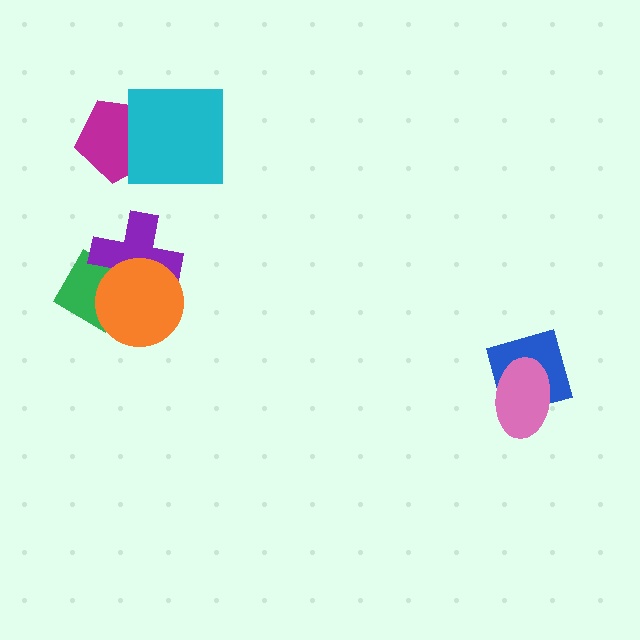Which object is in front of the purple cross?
The orange circle is in front of the purple cross.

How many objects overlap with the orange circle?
2 objects overlap with the orange circle.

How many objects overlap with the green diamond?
2 objects overlap with the green diamond.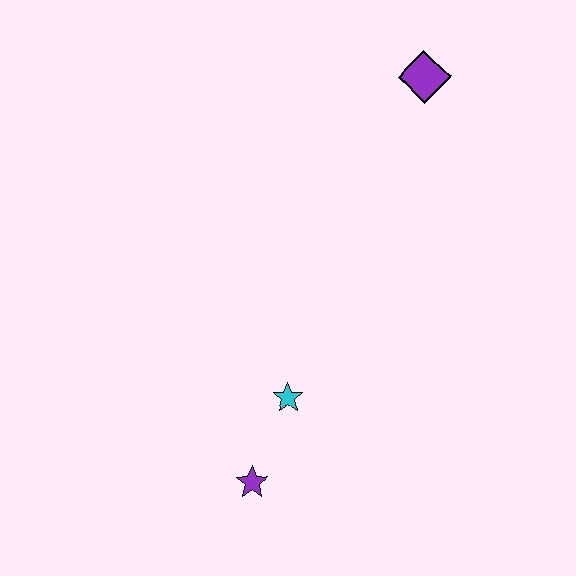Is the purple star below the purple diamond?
Yes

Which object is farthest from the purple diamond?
The purple star is farthest from the purple diamond.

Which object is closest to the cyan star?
The purple star is closest to the cyan star.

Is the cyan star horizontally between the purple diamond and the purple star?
Yes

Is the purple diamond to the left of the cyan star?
No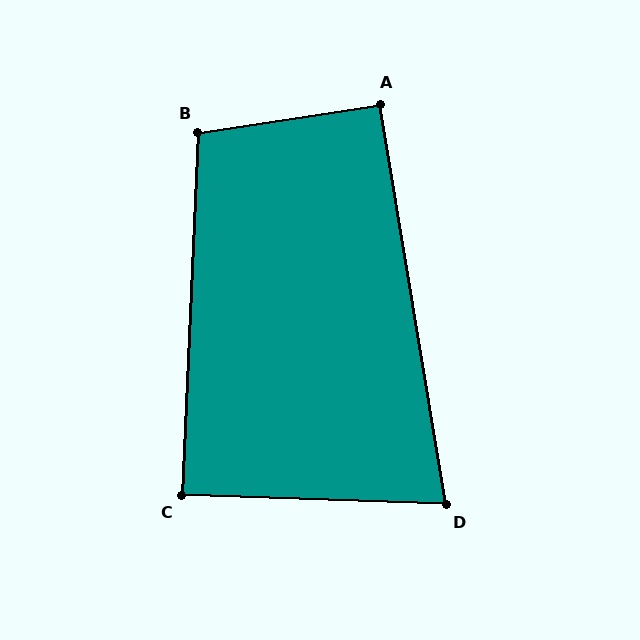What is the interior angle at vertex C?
Approximately 89 degrees (approximately right).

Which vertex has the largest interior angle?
B, at approximately 101 degrees.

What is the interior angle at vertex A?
Approximately 91 degrees (approximately right).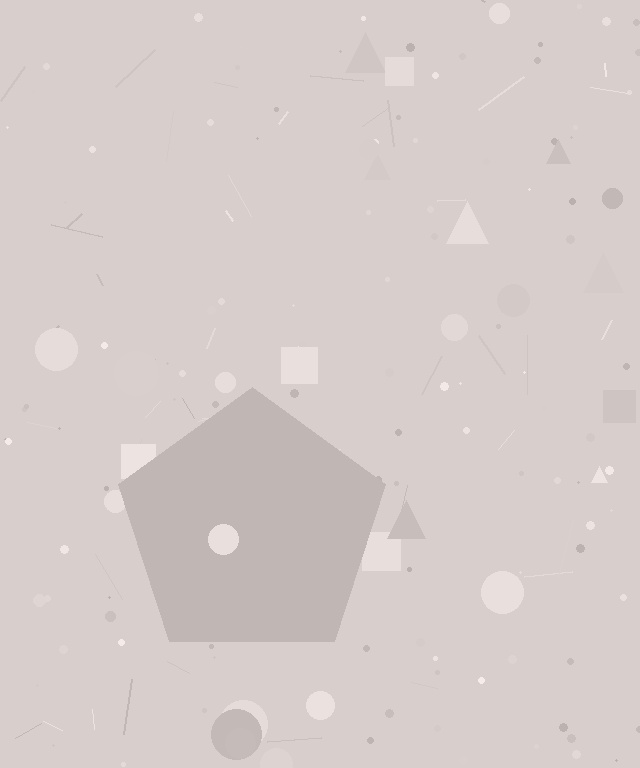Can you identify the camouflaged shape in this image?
The camouflaged shape is a pentagon.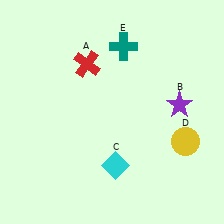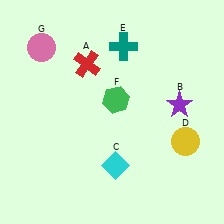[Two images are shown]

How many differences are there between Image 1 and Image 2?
There are 2 differences between the two images.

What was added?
A green hexagon (F), a pink circle (G) were added in Image 2.